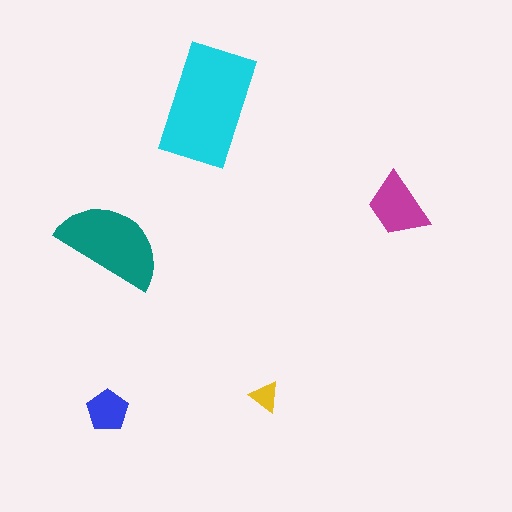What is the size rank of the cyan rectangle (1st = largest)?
1st.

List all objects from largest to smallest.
The cyan rectangle, the teal semicircle, the magenta trapezoid, the blue pentagon, the yellow triangle.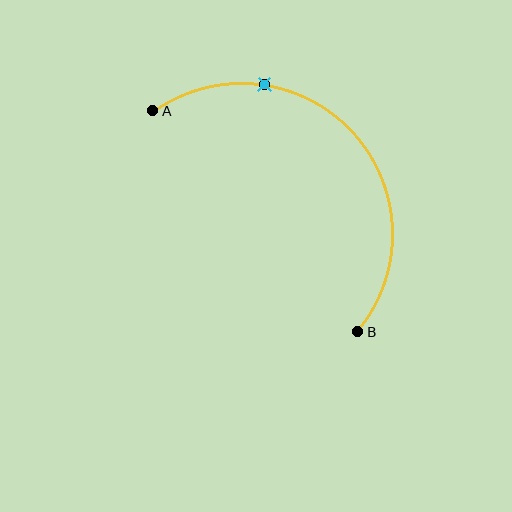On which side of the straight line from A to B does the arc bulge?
The arc bulges above and to the right of the straight line connecting A and B.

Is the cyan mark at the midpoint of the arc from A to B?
No. The cyan mark lies on the arc but is closer to endpoint A. The arc midpoint would be at the point on the curve equidistant along the arc from both A and B.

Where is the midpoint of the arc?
The arc midpoint is the point on the curve farthest from the straight line joining A and B. It sits above and to the right of that line.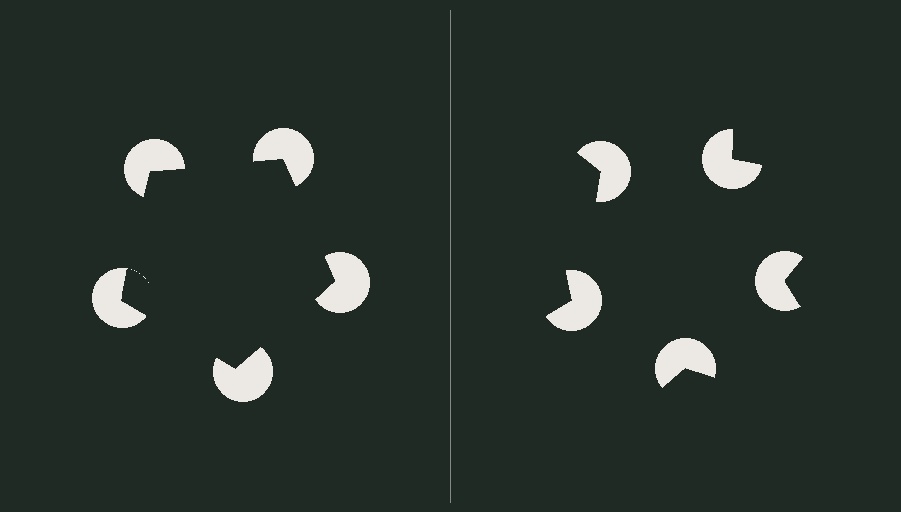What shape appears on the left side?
An illusory pentagon.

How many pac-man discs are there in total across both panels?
10 — 5 on each side.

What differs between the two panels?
The pac-man discs are positioned identically on both sides; only the wedge orientations differ. On the left they align to a pentagon; on the right they are misaligned.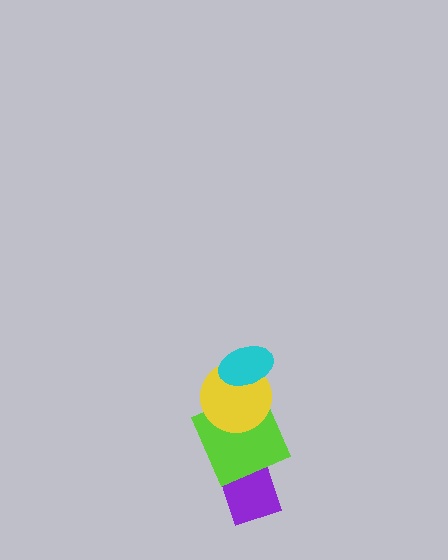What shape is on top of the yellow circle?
The cyan ellipse is on top of the yellow circle.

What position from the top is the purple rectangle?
The purple rectangle is 4th from the top.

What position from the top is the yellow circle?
The yellow circle is 2nd from the top.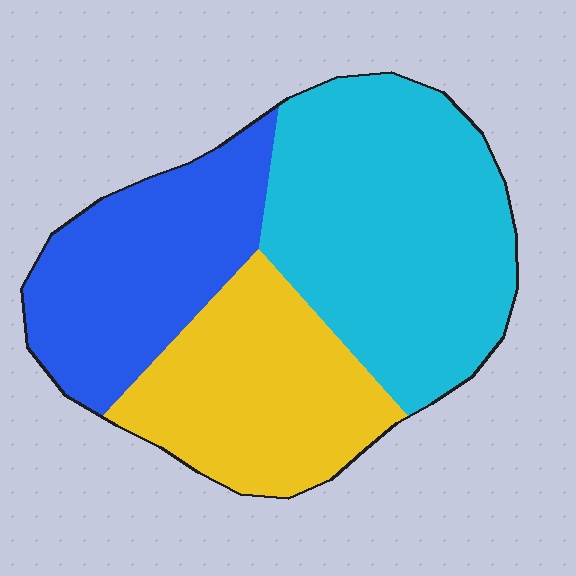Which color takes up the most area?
Cyan, at roughly 45%.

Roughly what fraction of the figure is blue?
Blue takes up between a quarter and a half of the figure.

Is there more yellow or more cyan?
Cyan.